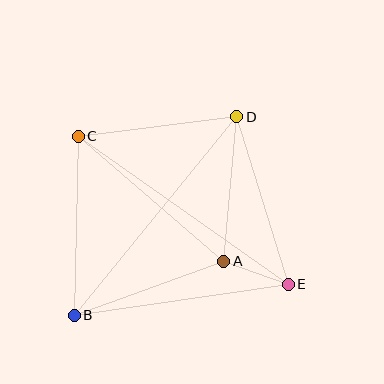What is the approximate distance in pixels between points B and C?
The distance between B and C is approximately 179 pixels.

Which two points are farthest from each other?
Points C and E are farthest from each other.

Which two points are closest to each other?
Points A and E are closest to each other.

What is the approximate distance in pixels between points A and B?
The distance between A and B is approximately 159 pixels.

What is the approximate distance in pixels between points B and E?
The distance between B and E is approximately 216 pixels.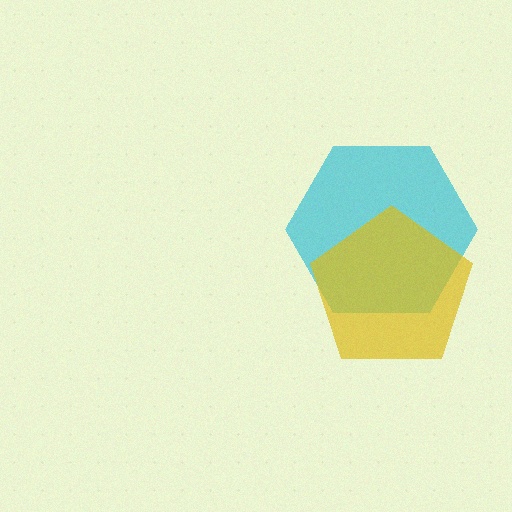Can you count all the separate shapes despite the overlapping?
Yes, there are 2 separate shapes.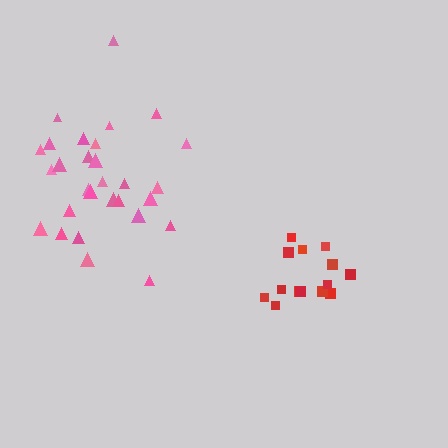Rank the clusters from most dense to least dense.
pink, red.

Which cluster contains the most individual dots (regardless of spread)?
Pink (29).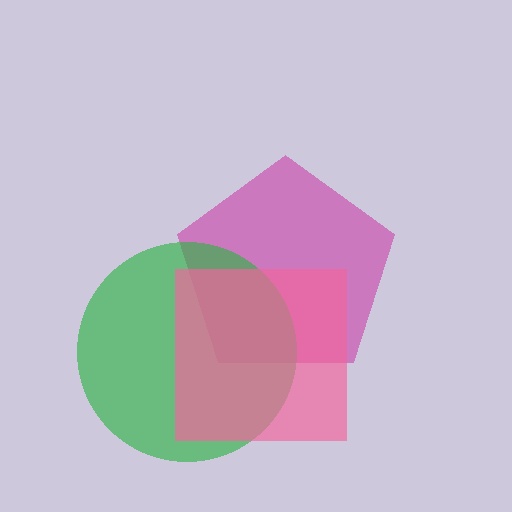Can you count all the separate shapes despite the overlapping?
Yes, there are 3 separate shapes.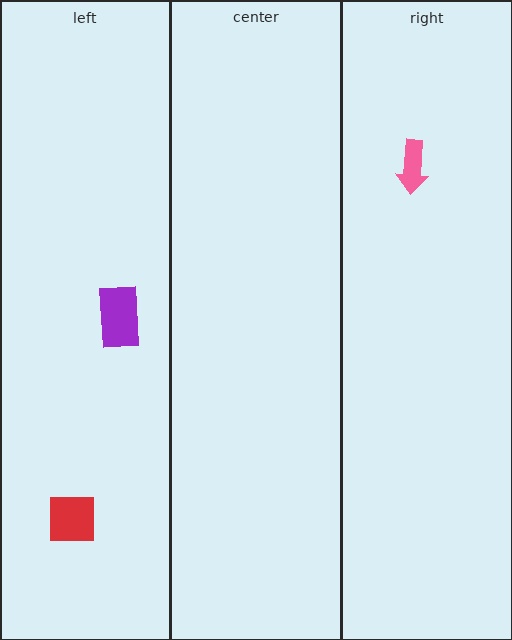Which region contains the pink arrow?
The right region.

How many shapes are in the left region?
2.